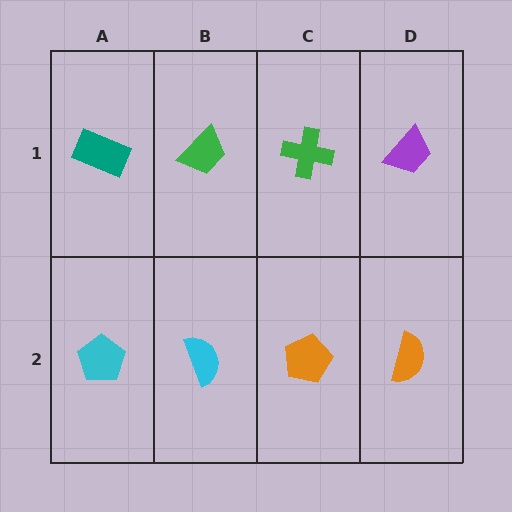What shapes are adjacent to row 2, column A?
A teal rectangle (row 1, column A), a cyan semicircle (row 2, column B).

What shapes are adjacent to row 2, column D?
A purple trapezoid (row 1, column D), an orange pentagon (row 2, column C).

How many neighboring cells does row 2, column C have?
3.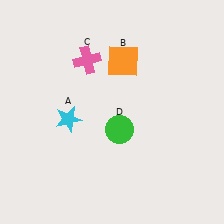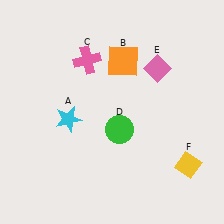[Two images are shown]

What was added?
A pink diamond (E), a yellow diamond (F) were added in Image 2.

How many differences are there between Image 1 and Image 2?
There are 2 differences between the two images.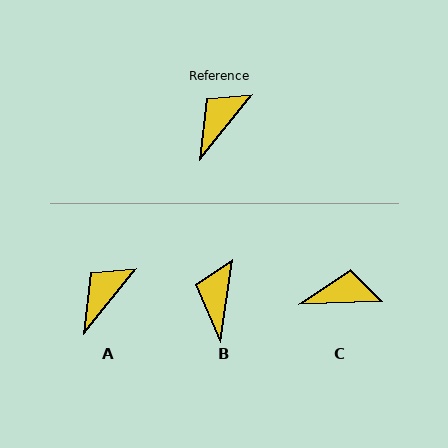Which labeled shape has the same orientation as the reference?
A.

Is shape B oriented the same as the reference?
No, it is off by about 30 degrees.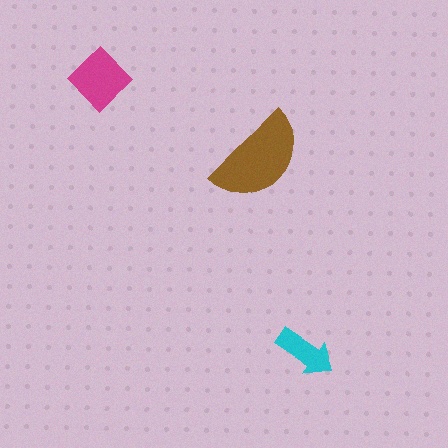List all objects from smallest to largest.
The cyan arrow, the magenta diamond, the brown semicircle.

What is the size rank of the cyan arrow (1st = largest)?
3rd.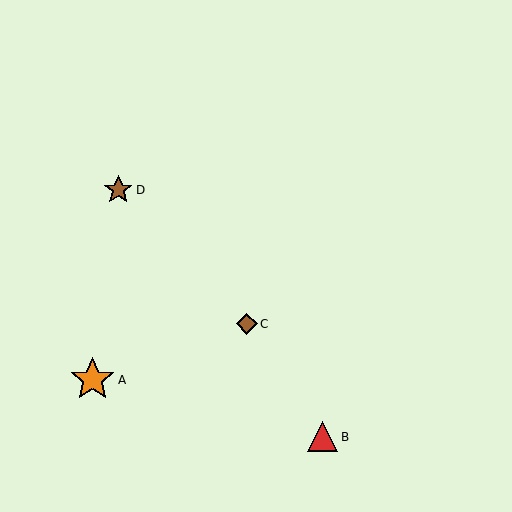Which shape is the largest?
The orange star (labeled A) is the largest.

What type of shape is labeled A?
Shape A is an orange star.